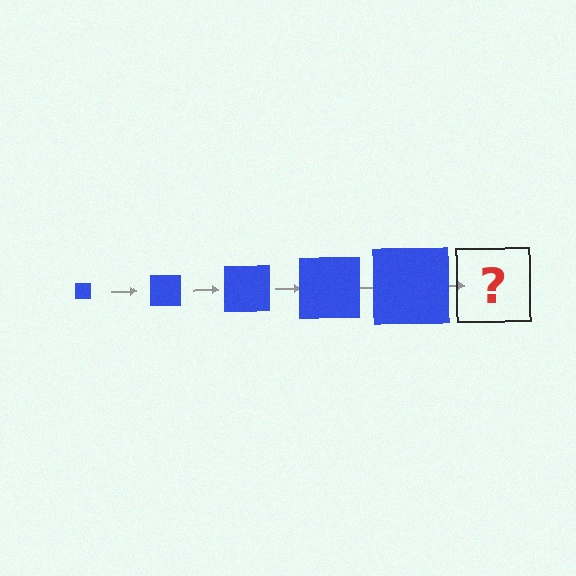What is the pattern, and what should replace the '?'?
The pattern is that the square gets progressively larger each step. The '?' should be a blue square, larger than the previous one.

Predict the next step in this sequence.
The next step is a blue square, larger than the previous one.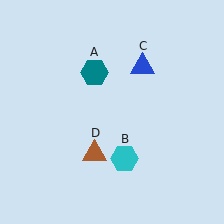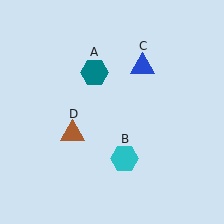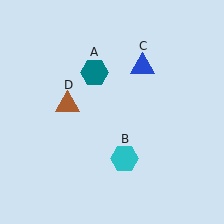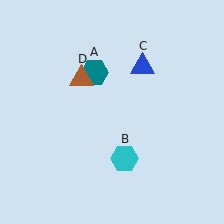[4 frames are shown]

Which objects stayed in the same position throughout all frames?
Teal hexagon (object A) and cyan hexagon (object B) and blue triangle (object C) remained stationary.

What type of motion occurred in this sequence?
The brown triangle (object D) rotated clockwise around the center of the scene.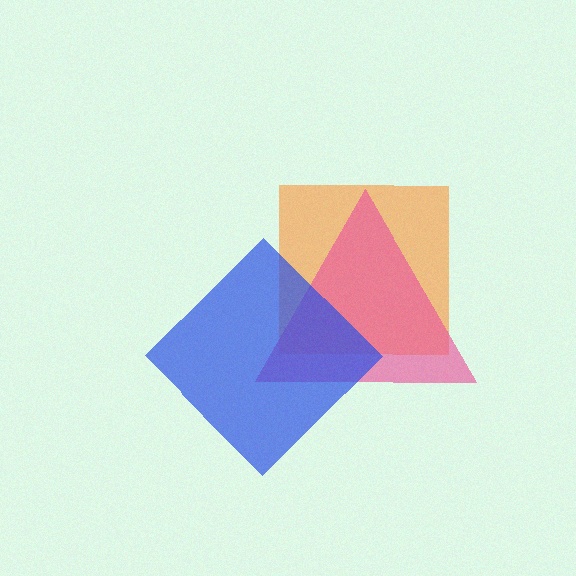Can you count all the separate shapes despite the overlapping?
Yes, there are 3 separate shapes.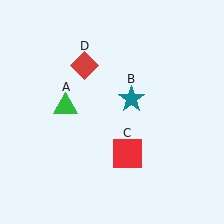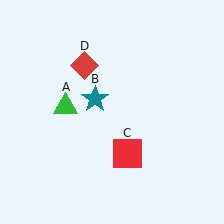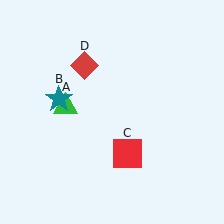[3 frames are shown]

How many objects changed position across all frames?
1 object changed position: teal star (object B).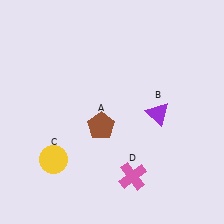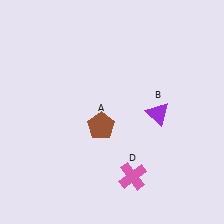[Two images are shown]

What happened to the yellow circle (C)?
The yellow circle (C) was removed in Image 2. It was in the bottom-left area of Image 1.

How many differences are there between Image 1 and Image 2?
There is 1 difference between the two images.